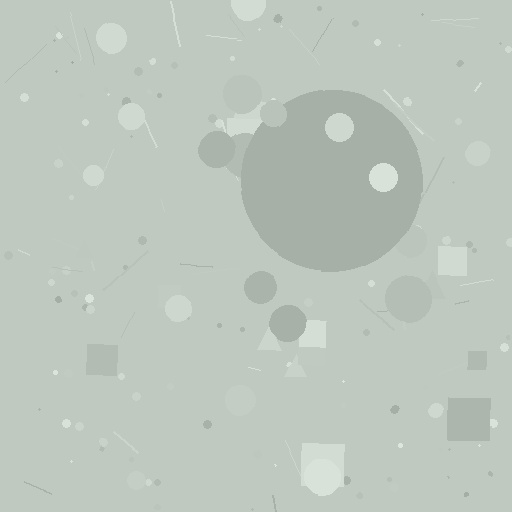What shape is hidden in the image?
A circle is hidden in the image.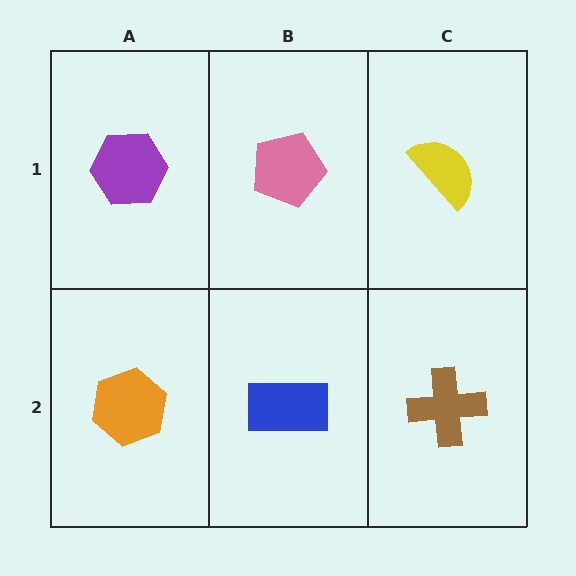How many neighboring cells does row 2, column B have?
3.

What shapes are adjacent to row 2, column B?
A pink pentagon (row 1, column B), an orange hexagon (row 2, column A), a brown cross (row 2, column C).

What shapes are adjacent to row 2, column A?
A purple hexagon (row 1, column A), a blue rectangle (row 2, column B).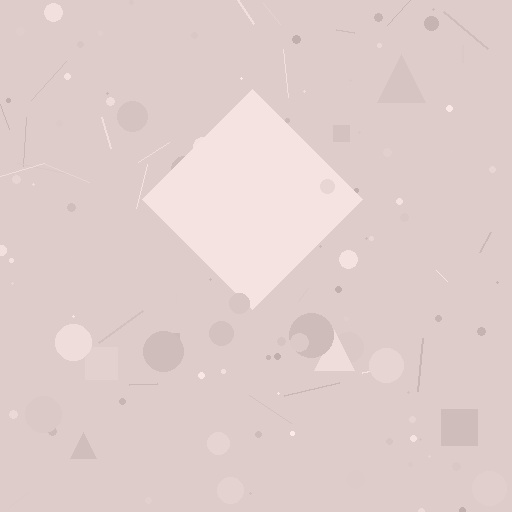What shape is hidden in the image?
A diamond is hidden in the image.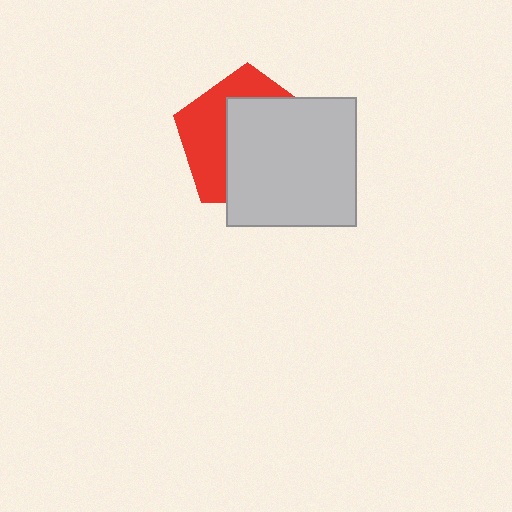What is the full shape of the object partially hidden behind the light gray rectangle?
The partially hidden object is a red pentagon.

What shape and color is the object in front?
The object in front is a light gray rectangle.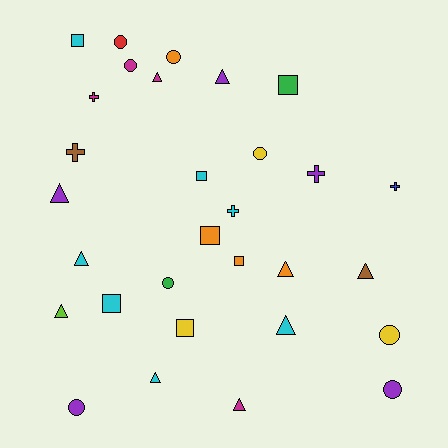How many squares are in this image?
There are 7 squares.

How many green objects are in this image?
There are 2 green objects.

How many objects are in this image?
There are 30 objects.